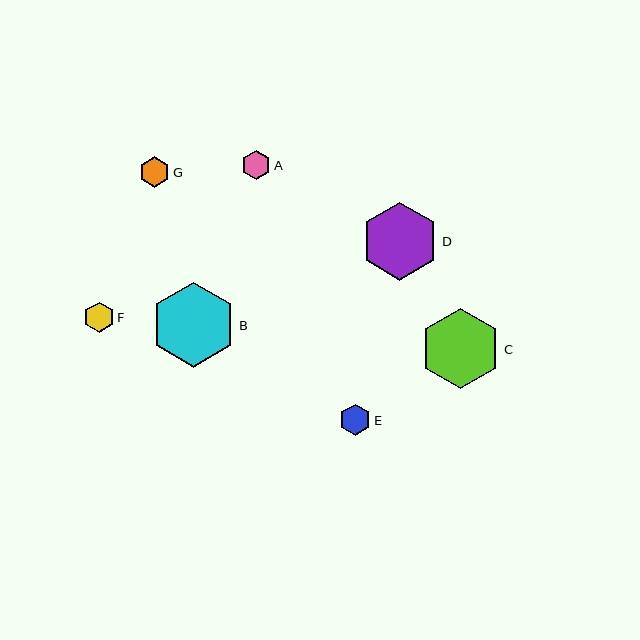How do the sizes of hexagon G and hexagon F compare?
Hexagon G and hexagon F are approximately the same size.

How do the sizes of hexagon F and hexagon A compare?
Hexagon F and hexagon A are approximately the same size.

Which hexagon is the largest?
Hexagon B is the largest with a size of approximately 85 pixels.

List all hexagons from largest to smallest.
From largest to smallest: B, C, D, E, G, F, A.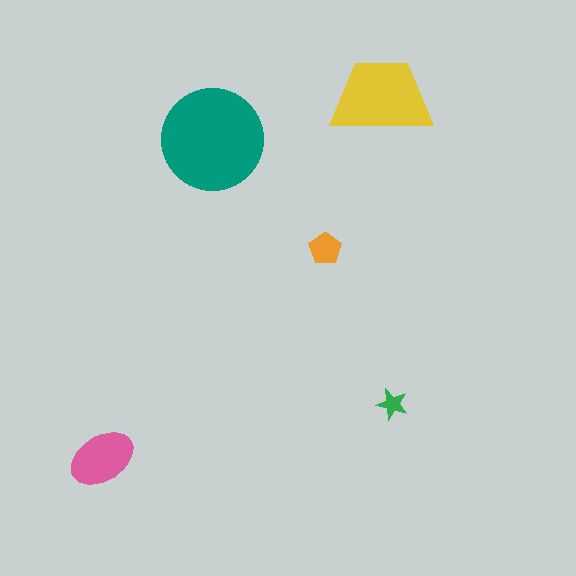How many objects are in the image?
There are 5 objects in the image.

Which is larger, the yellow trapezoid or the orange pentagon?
The yellow trapezoid.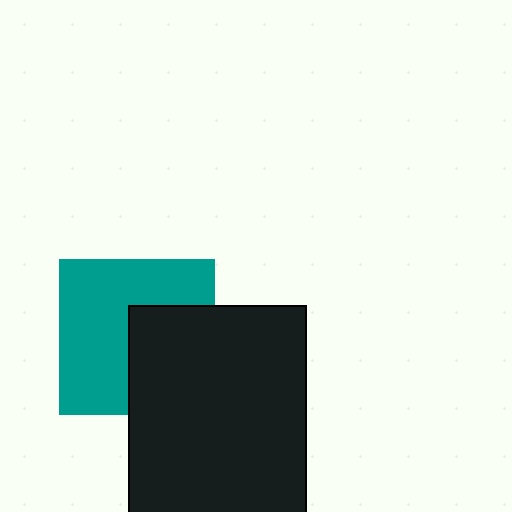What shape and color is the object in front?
The object in front is a black rectangle.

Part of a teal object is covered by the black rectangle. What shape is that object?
It is a square.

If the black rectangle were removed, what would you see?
You would see the complete teal square.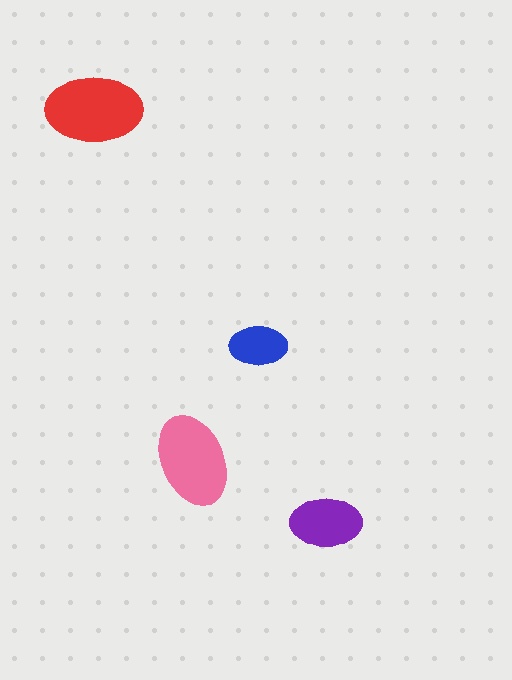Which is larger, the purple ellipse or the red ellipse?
The red one.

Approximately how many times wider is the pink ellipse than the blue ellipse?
About 1.5 times wider.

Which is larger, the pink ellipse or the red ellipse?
The red one.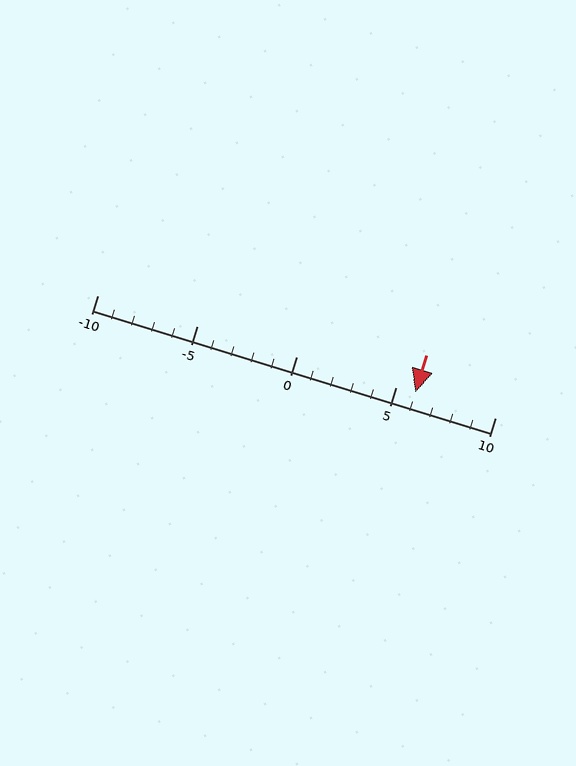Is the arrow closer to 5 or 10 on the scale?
The arrow is closer to 5.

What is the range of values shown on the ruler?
The ruler shows values from -10 to 10.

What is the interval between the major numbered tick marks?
The major tick marks are spaced 5 units apart.